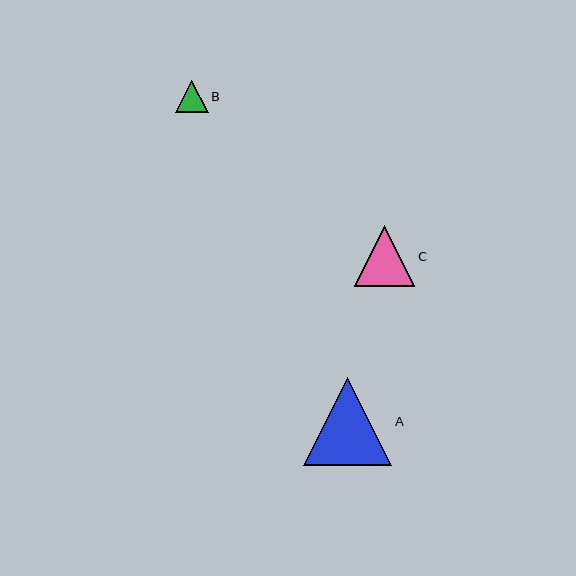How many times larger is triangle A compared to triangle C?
Triangle A is approximately 1.5 times the size of triangle C.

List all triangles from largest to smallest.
From largest to smallest: A, C, B.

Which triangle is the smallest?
Triangle B is the smallest with a size of approximately 33 pixels.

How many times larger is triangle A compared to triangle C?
Triangle A is approximately 1.5 times the size of triangle C.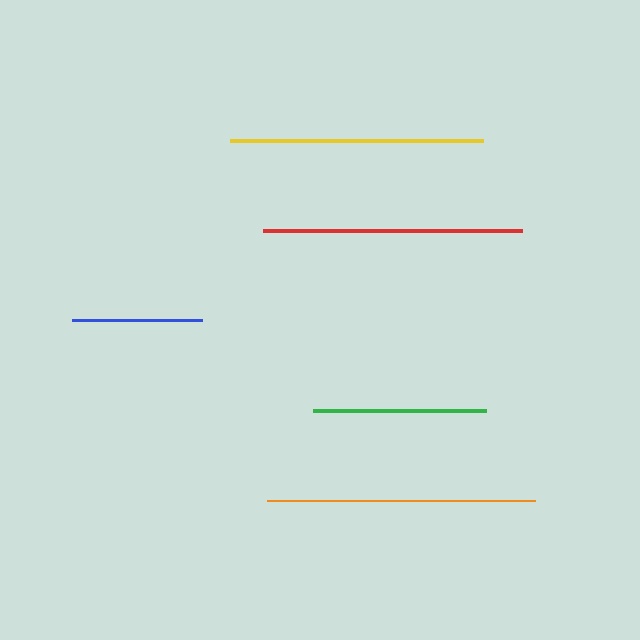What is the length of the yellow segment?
The yellow segment is approximately 253 pixels long.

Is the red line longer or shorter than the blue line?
The red line is longer than the blue line.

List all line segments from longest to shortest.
From longest to shortest: orange, red, yellow, green, blue.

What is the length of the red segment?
The red segment is approximately 258 pixels long.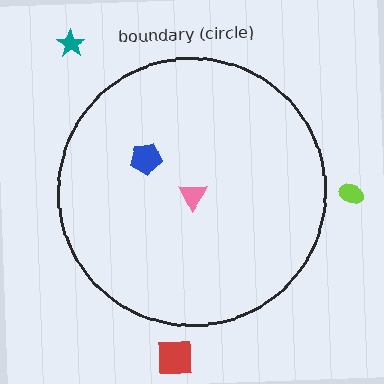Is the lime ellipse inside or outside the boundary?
Outside.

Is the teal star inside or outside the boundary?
Outside.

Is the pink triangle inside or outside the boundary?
Inside.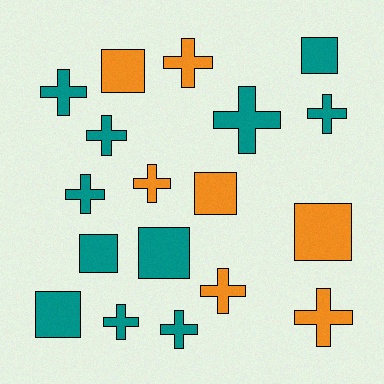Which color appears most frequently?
Teal, with 11 objects.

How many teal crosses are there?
There are 7 teal crosses.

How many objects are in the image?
There are 18 objects.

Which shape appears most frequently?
Cross, with 11 objects.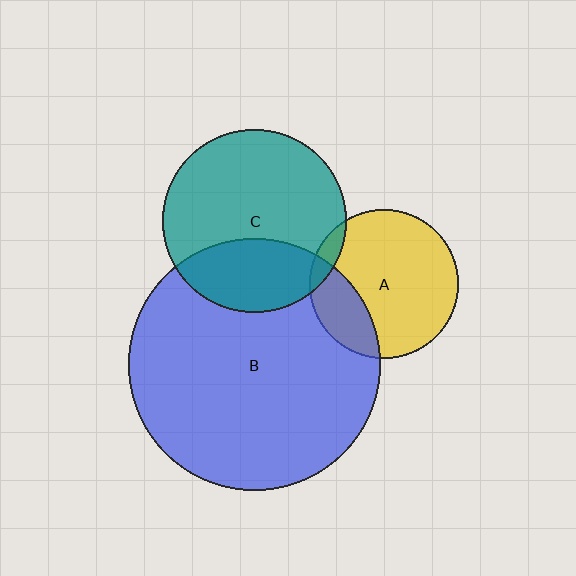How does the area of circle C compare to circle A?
Approximately 1.5 times.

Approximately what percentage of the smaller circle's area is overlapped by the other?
Approximately 30%.